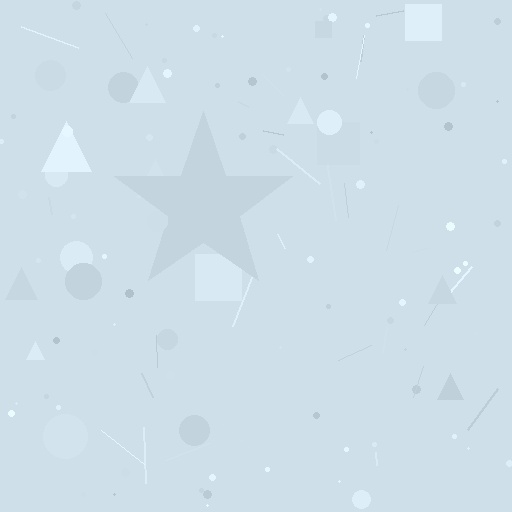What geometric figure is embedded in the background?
A star is embedded in the background.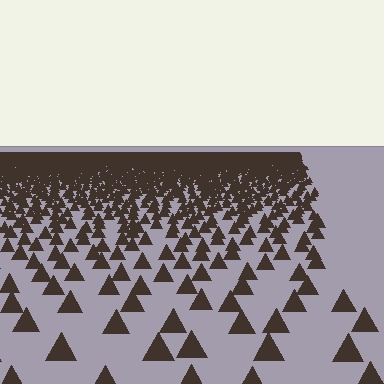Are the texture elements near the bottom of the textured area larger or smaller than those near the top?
Larger. Near the bottom, elements are closer to the viewer and appear at a bigger on-screen size.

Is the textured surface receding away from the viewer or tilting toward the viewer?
The surface is receding away from the viewer. Texture elements get smaller and denser toward the top.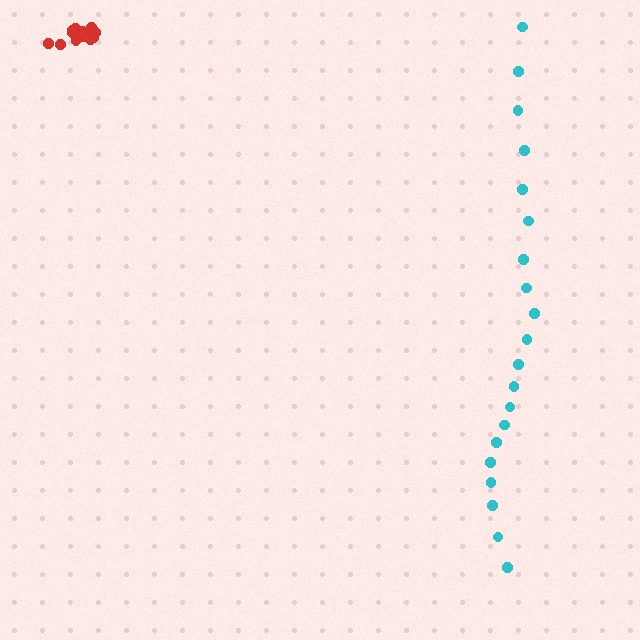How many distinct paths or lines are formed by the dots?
There are 2 distinct paths.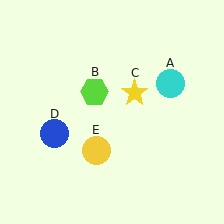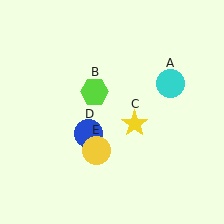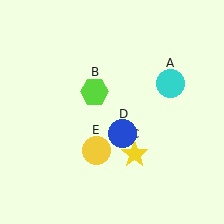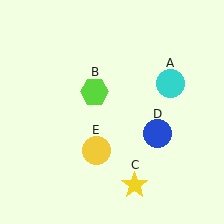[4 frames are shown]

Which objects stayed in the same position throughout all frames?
Cyan circle (object A) and lime hexagon (object B) and yellow circle (object E) remained stationary.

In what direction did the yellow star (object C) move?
The yellow star (object C) moved down.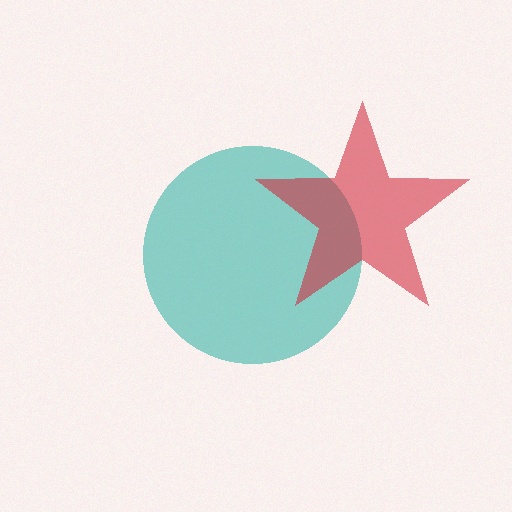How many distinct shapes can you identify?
There are 2 distinct shapes: a teal circle, a red star.